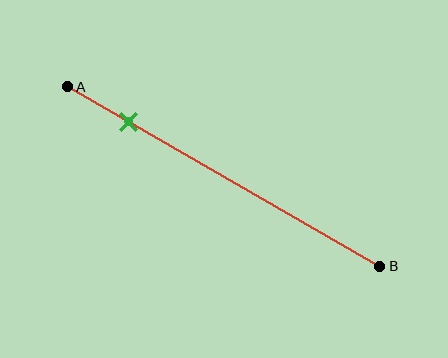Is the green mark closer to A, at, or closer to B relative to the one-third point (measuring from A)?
The green mark is closer to point A than the one-third point of segment AB.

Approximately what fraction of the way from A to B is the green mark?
The green mark is approximately 20% of the way from A to B.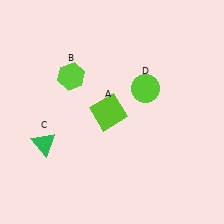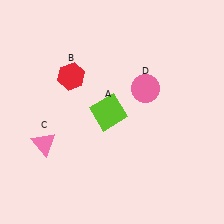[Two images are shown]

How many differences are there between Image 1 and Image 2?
There are 3 differences between the two images.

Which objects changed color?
B changed from lime to red. C changed from green to pink. D changed from lime to pink.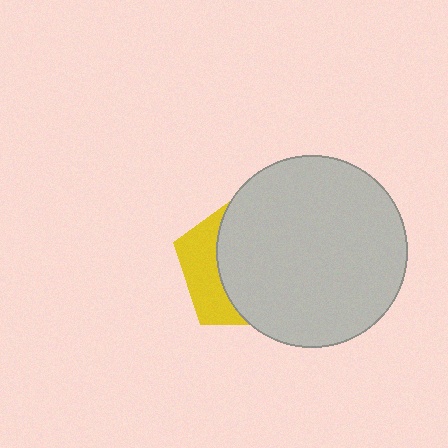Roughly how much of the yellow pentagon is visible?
A small part of it is visible (roughly 31%).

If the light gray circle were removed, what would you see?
You would see the complete yellow pentagon.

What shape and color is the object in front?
The object in front is a light gray circle.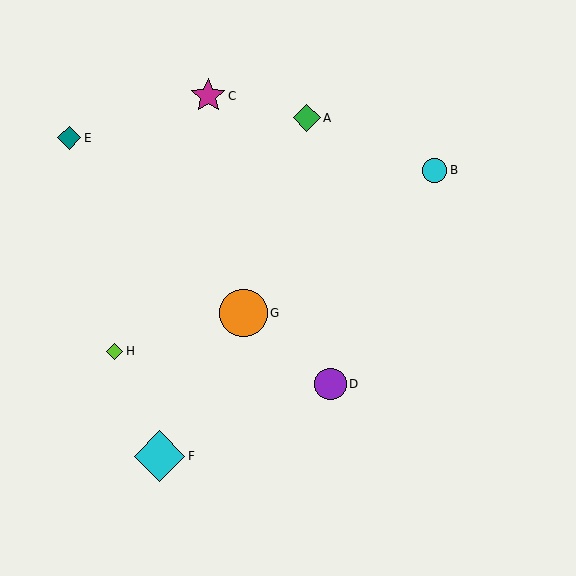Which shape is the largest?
The cyan diamond (labeled F) is the largest.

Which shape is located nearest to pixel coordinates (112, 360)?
The lime diamond (labeled H) at (115, 351) is nearest to that location.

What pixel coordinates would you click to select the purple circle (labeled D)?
Click at (330, 384) to select the purple circle D.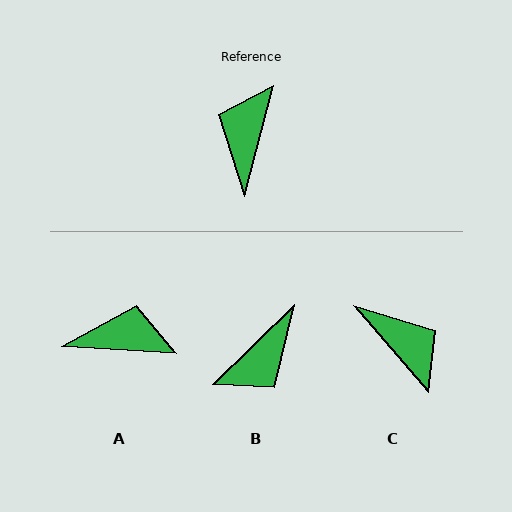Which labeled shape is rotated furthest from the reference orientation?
B, about 149 degrees away.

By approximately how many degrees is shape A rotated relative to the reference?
Approximately 79 degrees clockwise.